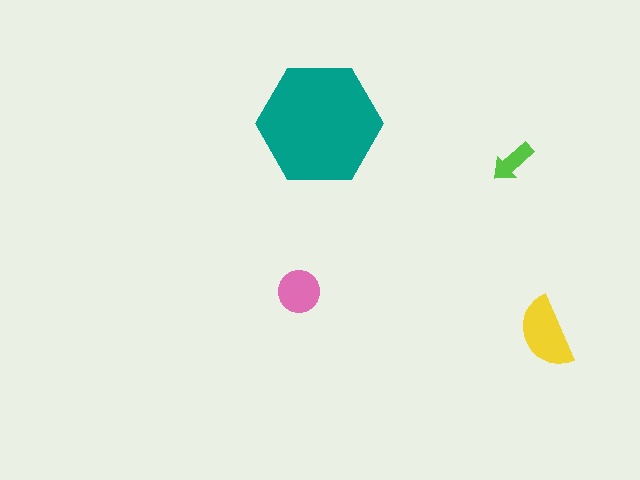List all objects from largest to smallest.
The teal hexagon, the yellow semicircle, the pink circle, the lime arrow.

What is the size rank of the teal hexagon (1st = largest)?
1st.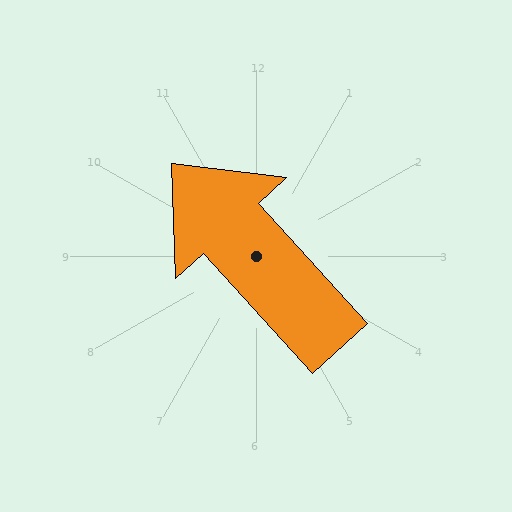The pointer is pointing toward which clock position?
Roughly 11 o'clock.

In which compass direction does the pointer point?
Northwest.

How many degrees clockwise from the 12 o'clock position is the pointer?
Approximately 318 degrees.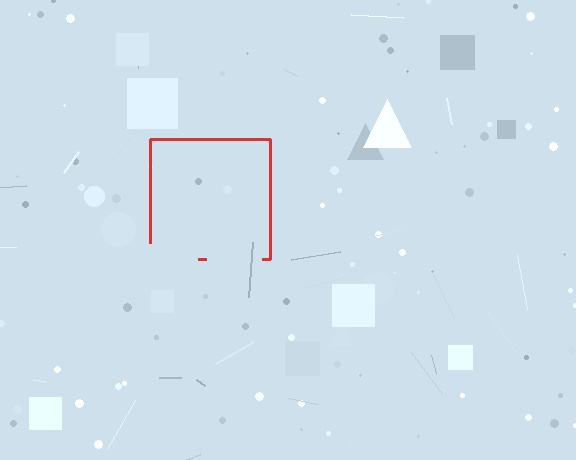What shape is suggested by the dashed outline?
The dashed outline suggests a square.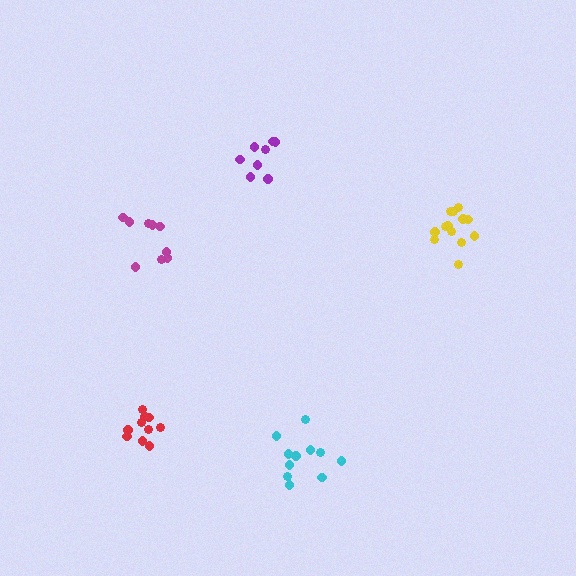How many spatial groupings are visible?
There are 5 spatial groupings.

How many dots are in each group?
Group 1: 13 dots, Group 2: 9 dots, Group 3: 11 dots, Group 4: 8 dots, Group 5: 11 dots (52 total).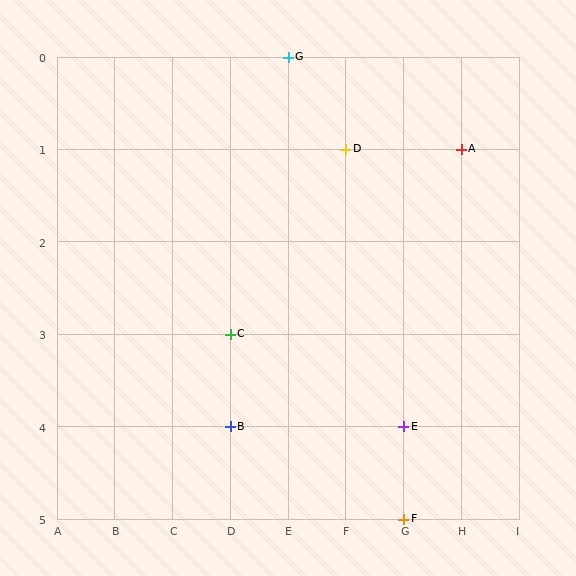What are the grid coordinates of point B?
Point B is at grid coordinates (D, 4).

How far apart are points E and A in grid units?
Points E and A are 1 column and 3 rows apart (about 3.2 grid units diagonally).